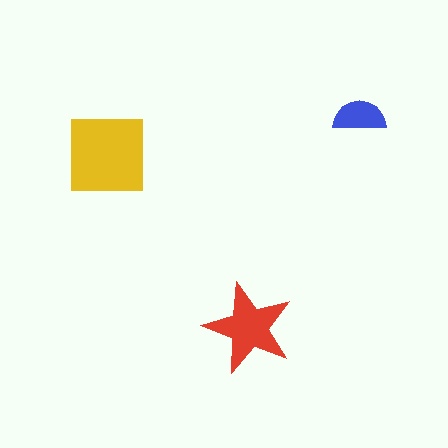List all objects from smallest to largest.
The blue semicircle, the red star, the yellow square.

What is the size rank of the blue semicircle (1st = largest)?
3rd.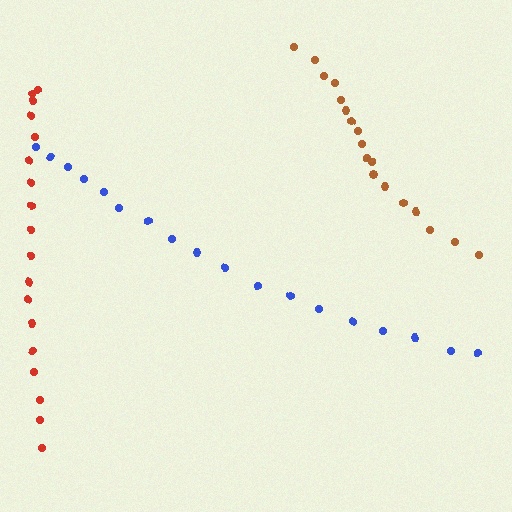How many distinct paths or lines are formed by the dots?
There are 3 distinct paths.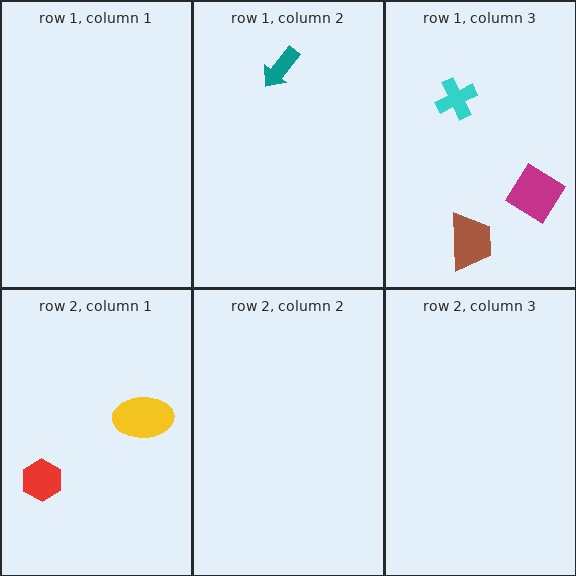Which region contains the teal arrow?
The row 1, column 2 region.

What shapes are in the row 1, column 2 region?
The teal arrow.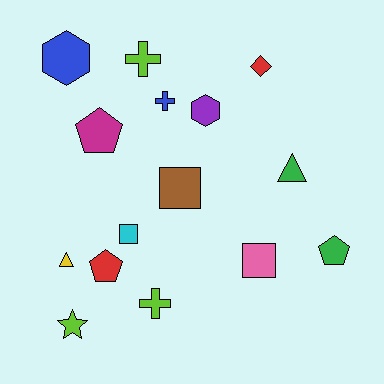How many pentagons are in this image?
There are 3 pentagons.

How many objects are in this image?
There are 15 objects.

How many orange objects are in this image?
There are no orange objects.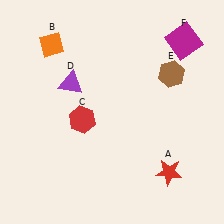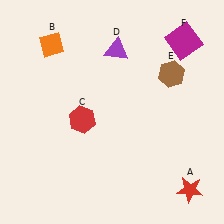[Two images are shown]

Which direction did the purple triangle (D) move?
The purple triangle (D) moved right.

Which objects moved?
The objects that moved are: the red star (A), the purple triangle (D).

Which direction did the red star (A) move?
The red star (A) moved right.